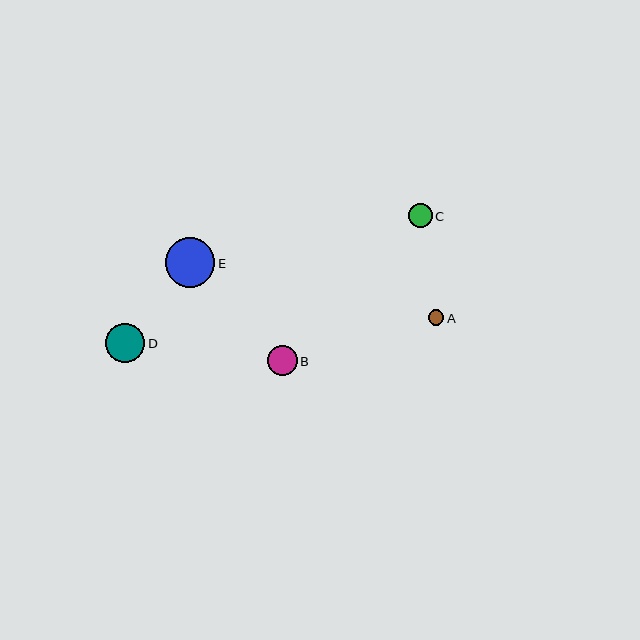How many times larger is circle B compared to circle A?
Circle B is approximately 2.0 times the size of circle A.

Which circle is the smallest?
Circle A is the smallest with a size of approximately 15 pixels.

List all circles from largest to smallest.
From largest to smallest: E, D, B, C, A.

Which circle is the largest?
Circle E is the largest with a size of approximately 50 pixels.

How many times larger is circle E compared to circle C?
Circle E is approximately 2.1 times the size of circle C.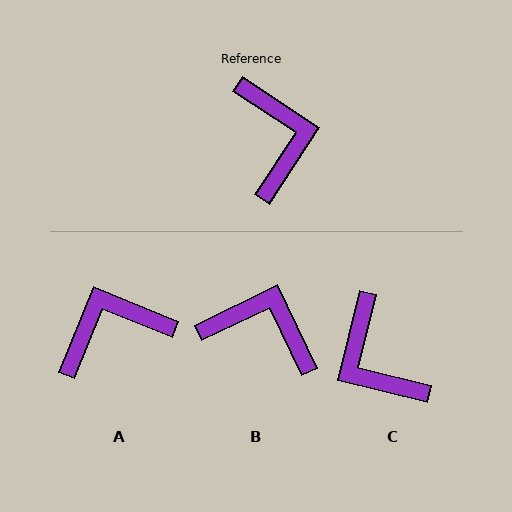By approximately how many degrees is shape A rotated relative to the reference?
Approximately 101 degrees counter-clockwise.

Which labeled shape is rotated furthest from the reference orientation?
C, about 161 degrees away.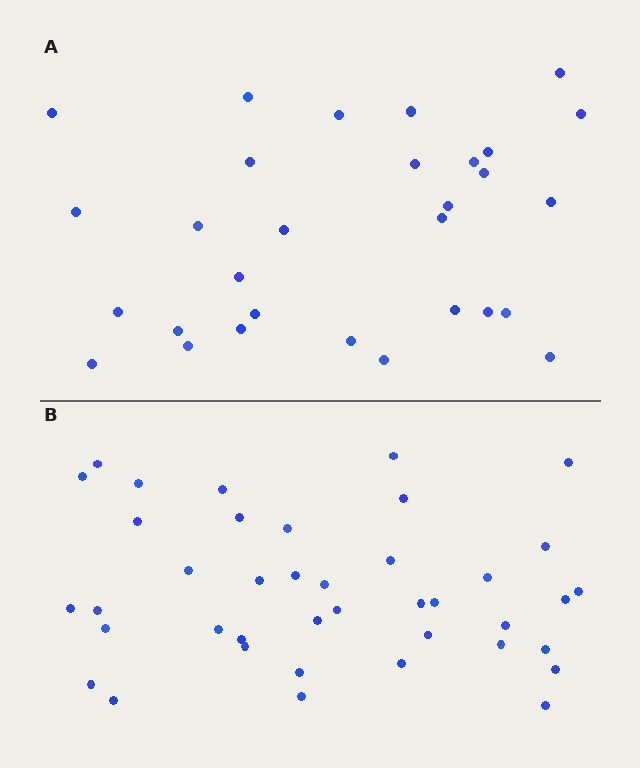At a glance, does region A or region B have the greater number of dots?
Region B (the bottom region) has more dots.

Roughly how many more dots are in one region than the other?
Region B has roughly 10 or so more dots than region A.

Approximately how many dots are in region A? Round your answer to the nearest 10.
About 30 dots.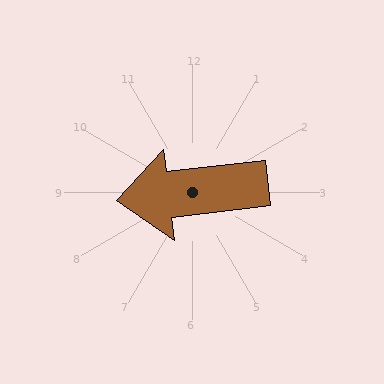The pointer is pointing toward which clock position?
Roughly 9 o'clock.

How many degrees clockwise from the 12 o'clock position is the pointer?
Approximately 263 degrees.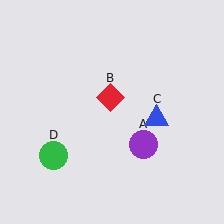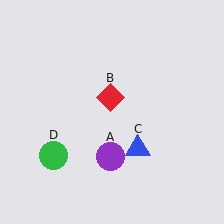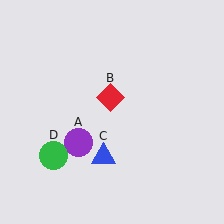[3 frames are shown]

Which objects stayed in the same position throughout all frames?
Red diamond (object B) and green circle (object D) remained stationary.